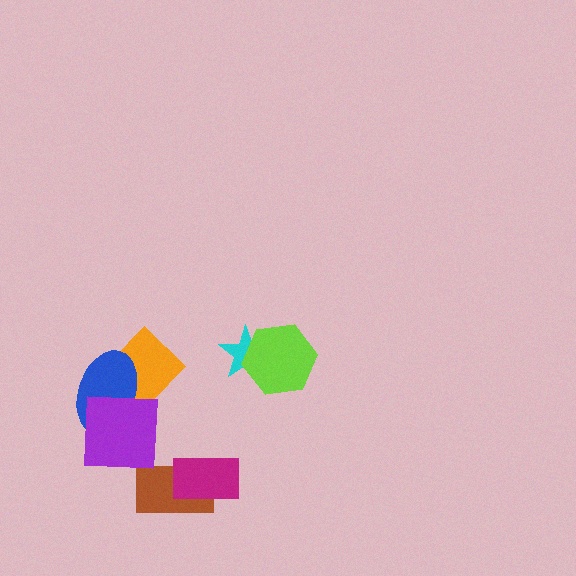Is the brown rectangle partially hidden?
Yes, it is partially covered by another shape.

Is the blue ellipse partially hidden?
Yes, it is partially covered by another shape.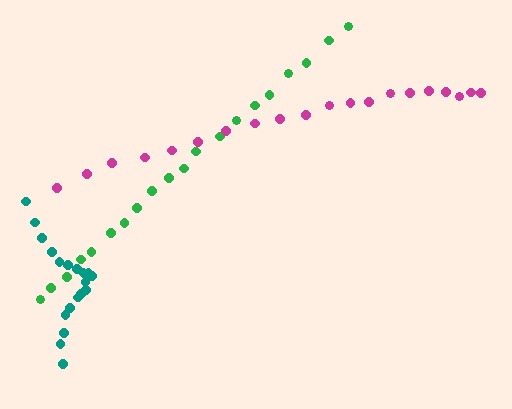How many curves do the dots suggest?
There are 3 distinct paths.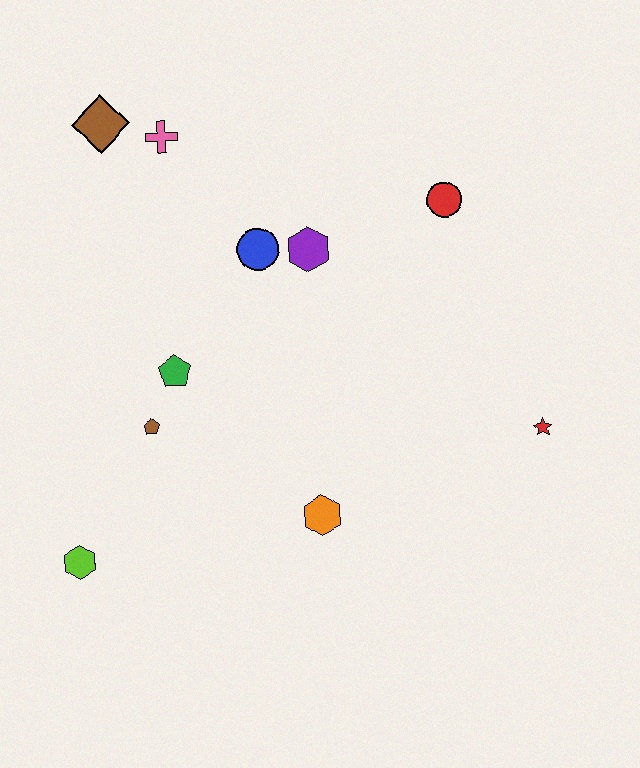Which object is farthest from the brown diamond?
The red star is farthest from the brown diamond.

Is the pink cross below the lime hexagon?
No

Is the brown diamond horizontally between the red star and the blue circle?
No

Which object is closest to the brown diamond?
The pink cross is closest to the brown diamond.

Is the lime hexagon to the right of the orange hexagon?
No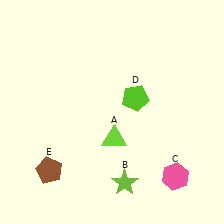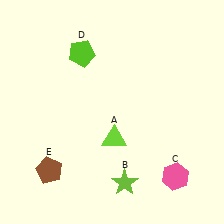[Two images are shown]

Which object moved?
The lime pentagon (D) moved left.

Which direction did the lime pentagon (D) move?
The lime pentagon (D) moved left.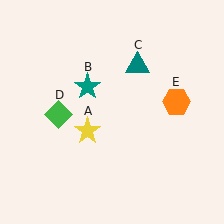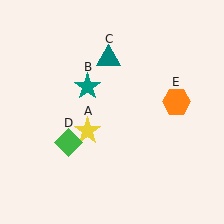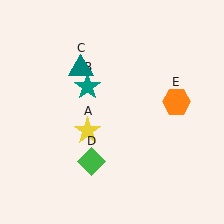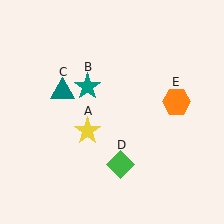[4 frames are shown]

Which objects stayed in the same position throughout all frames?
Yellow star (object A) and teal star (object B) and orange hexagon (object E) remained stationary.